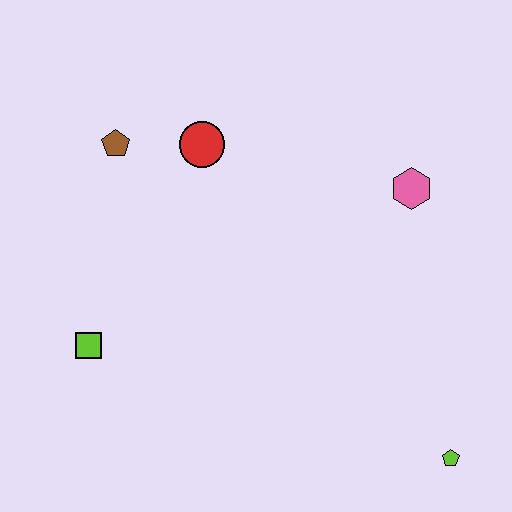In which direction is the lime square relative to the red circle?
The lime square is below the red circle.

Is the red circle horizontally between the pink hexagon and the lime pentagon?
No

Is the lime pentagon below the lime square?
Yes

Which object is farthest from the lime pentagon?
The brown pentagon is farthest from the lime pentagon.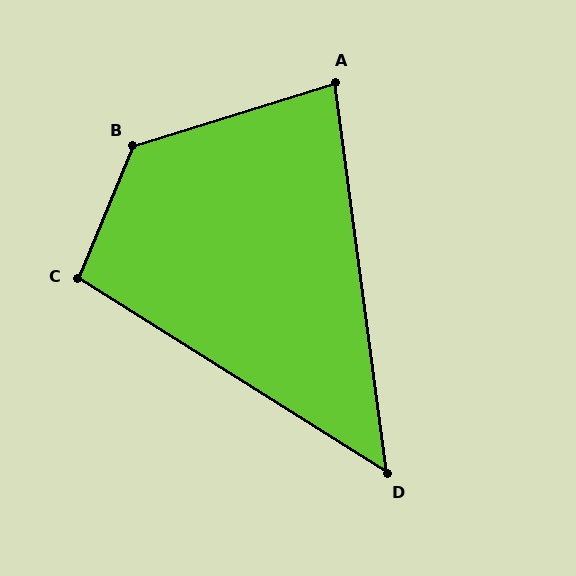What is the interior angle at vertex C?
Approximately 100 degrees (obtuse).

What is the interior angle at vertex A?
Approximately 80 degrees (acute).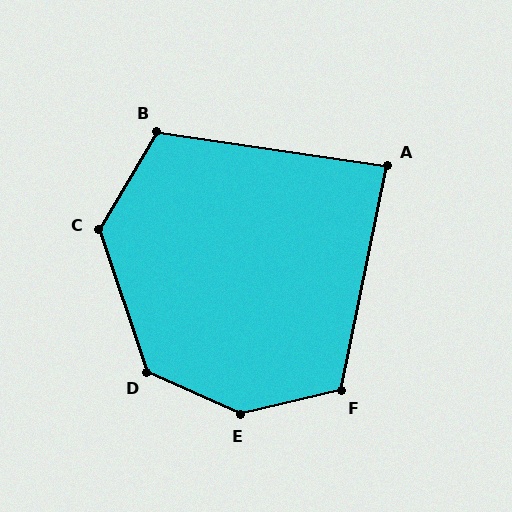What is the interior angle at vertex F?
Approximately 115 degrees (obtuse).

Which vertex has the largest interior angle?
E, at approximately 142 degrees.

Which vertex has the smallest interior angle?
A, at approximately 87 degrees.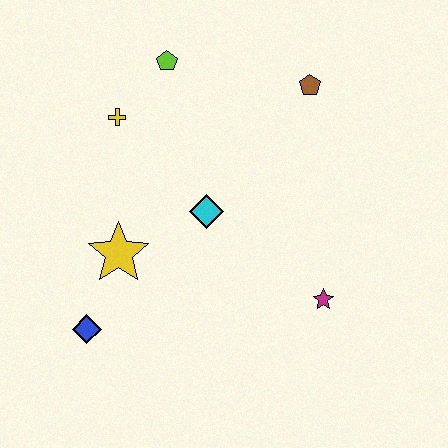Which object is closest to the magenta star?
The cyan diamond is closest to the magenta star.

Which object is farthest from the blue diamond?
The brown pentagon is farthest from the blue diamond.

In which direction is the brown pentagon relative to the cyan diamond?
The brown pentagon is above the cyan diamond.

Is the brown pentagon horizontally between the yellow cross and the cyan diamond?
No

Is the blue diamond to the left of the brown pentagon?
Yes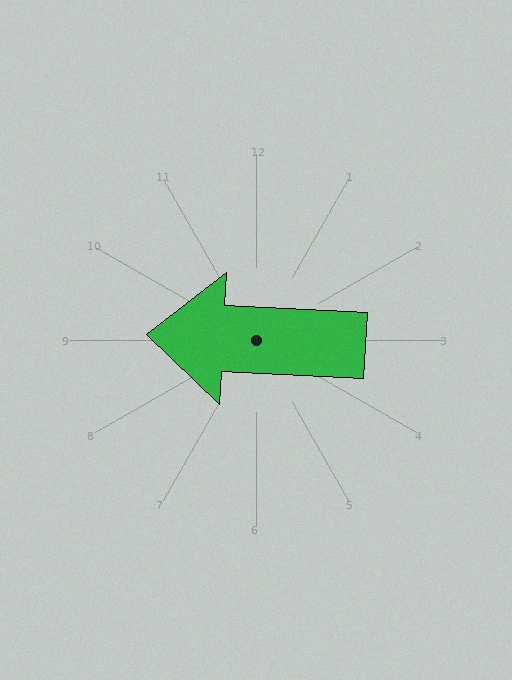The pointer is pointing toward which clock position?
Roughly 9 o'clock.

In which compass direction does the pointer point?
West.